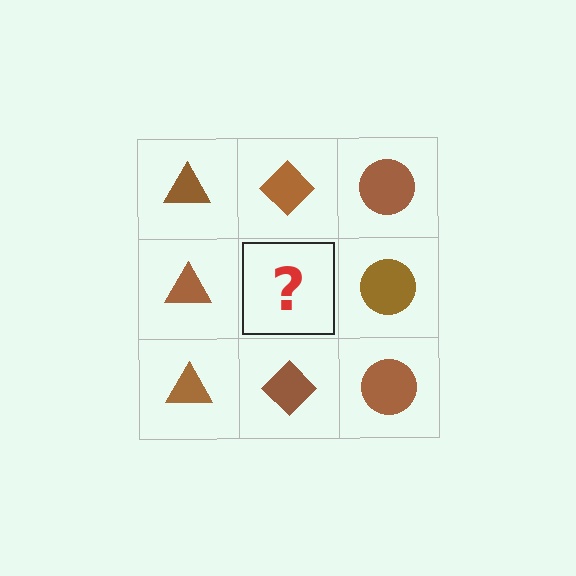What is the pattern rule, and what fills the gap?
The rule is that each column has a consistent shape. The gap should be filled with a brown diamond.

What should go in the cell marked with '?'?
The missing cell should contain a brown diamond.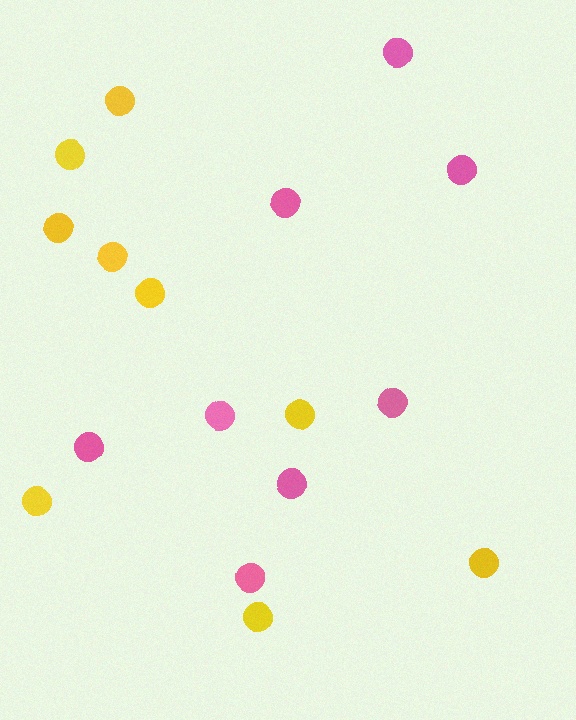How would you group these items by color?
There are 2 groups: one group of yellow circles (9) and one group of pink circles (8).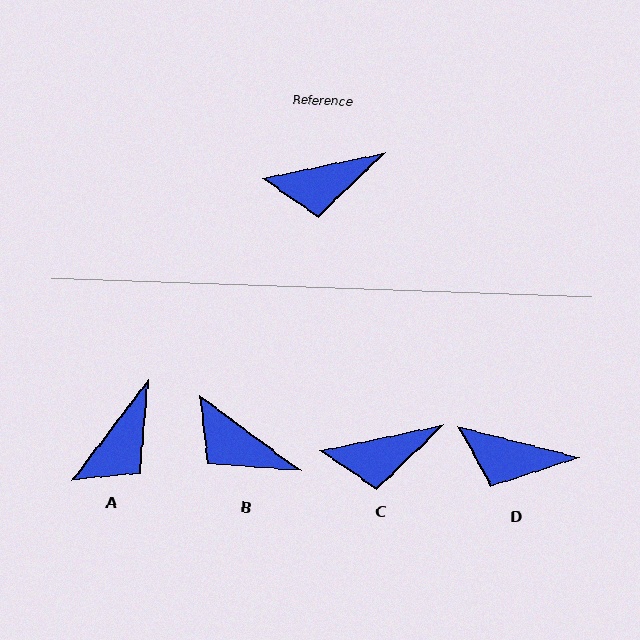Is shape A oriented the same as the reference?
No, it is off by about 41 degrees.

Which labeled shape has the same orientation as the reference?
C.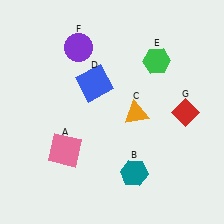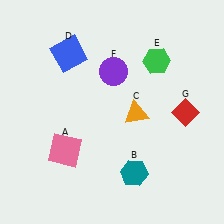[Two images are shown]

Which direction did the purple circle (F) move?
The purple circle (F) moved right.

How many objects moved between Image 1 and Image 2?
2 objects moved between the two images.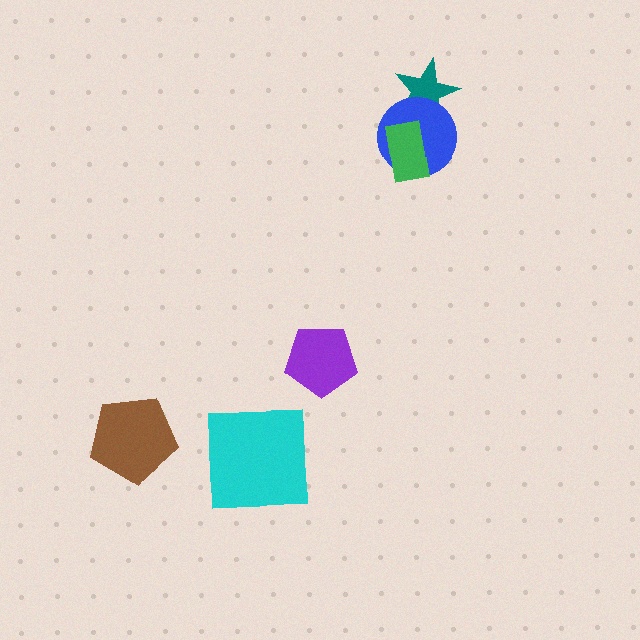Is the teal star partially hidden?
Yes, it is partially covered by another shape.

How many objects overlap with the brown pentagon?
0 objects overlap with the brown pentagon.